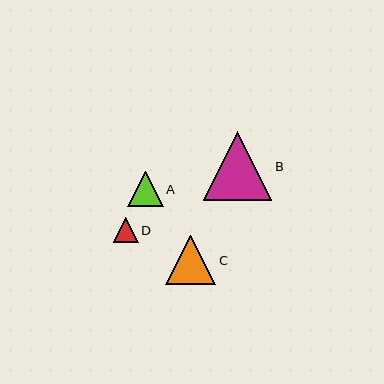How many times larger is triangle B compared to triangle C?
Triangle B is approximately 1.4 times the size of triangle C.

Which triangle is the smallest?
Triangle D is the smallest with a size of approximately 25 pixels.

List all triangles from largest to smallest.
From largest to smallest: B, C, A, D.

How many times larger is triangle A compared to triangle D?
Triangle A is approximately 1.4 times the size of triangle D.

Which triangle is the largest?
Triangle B is the largest with a size of approximately 69 pixels.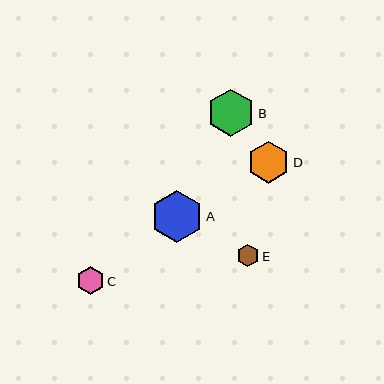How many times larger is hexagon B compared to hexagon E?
Hexagon B is approximately 2.1 times the size of hexagon E.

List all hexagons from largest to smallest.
From largest to smallest: A, B, D, C, E.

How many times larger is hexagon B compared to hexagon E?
Hexagon B is approximately 2.1 times the size of hexagon E.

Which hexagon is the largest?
Hexagon A is the largest with a size of approximately 52 pixels.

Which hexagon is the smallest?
Hexagon E is the smallest with a size of approximately 22 pixels.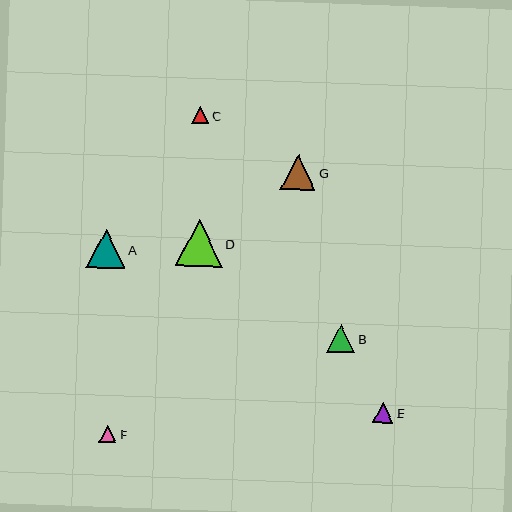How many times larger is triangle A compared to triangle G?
Triangle A is approximately 1.1 times the size of triangle G.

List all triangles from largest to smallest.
From largest to smallest: D, A, G, B, E, F, C.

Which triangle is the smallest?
Triangle C is the smallest with a size of approximately 17 pixels.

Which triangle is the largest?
Triangle D is the largest with a size of approximately 47 pixels.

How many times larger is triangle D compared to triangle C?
Triangle D is approximately 2.7 times the size of triangle C.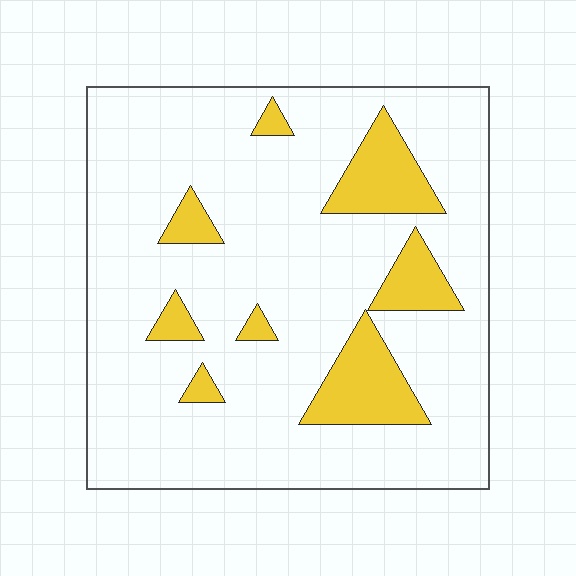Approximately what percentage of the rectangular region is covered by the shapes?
Approximately 15%.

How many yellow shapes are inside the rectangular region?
8.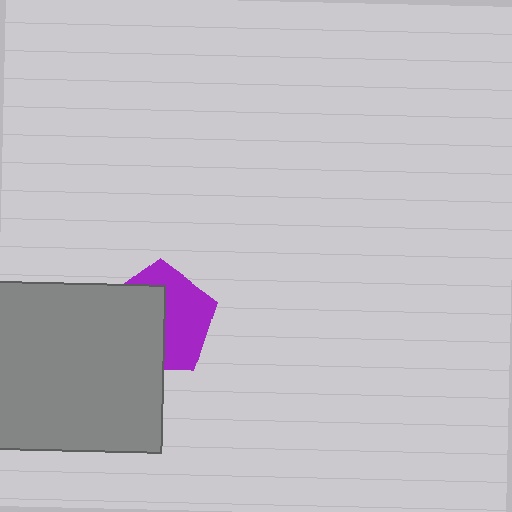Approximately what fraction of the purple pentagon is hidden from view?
Roughly 51% of the purple pentagon is hidden behind the gray square.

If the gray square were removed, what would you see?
You would see the complete purple pentagon.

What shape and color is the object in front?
The object in front is a gray square.